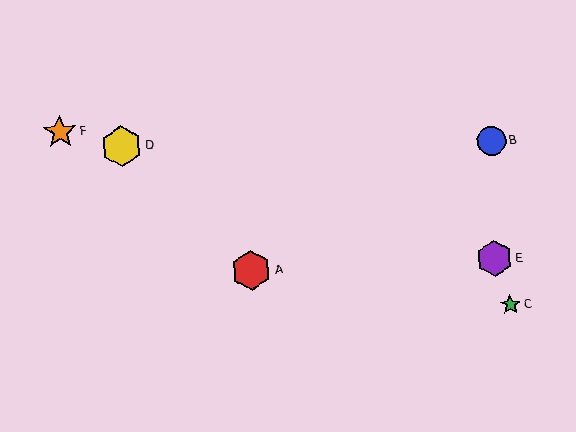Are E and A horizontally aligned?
Yes, both are at y≈259.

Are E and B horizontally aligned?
No, E is at y≈259 and B is at y≈141.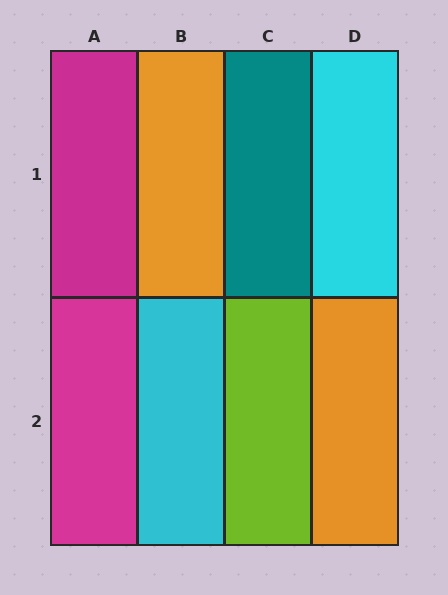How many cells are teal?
1 cell is teal.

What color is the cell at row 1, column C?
Teal.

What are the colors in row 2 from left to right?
Magenta, cyan, lime, orange.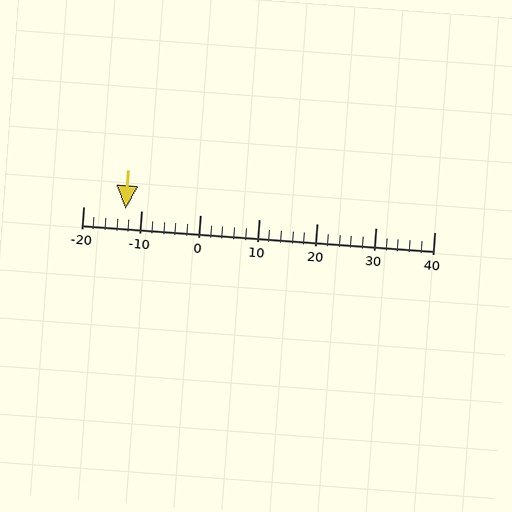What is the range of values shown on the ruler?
The ruler shows values from -20 to 40.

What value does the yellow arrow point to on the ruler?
The yellow arrow points to approximately -13.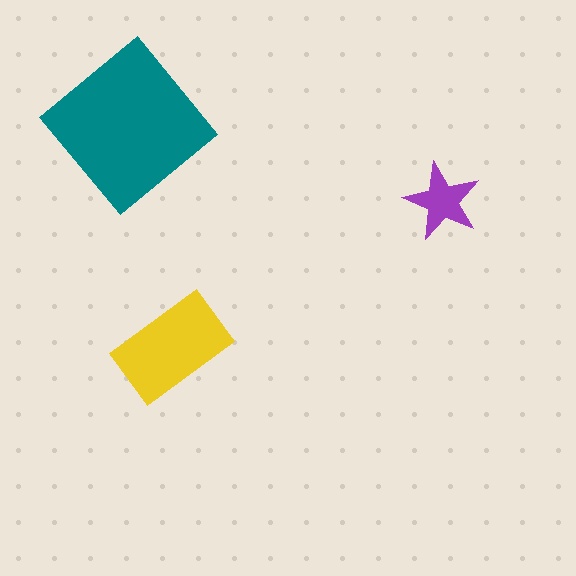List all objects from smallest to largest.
The purple star, the yellow rectangle, the teal diamond.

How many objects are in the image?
There are 3 objects in the image.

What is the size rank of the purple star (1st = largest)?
3rd.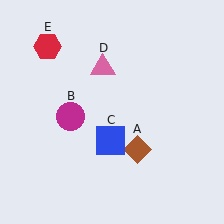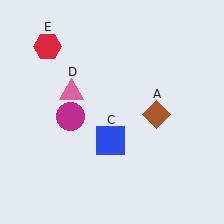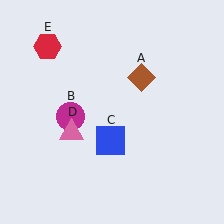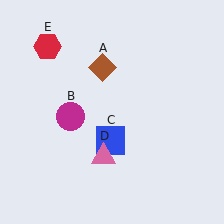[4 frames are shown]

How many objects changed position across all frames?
2 objects changed position: brown diamond (object A), pink triangle (object D).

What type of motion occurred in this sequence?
The brown diamond (object A), pink triangle (object D) rotated counterclockwise around the center of the scene.